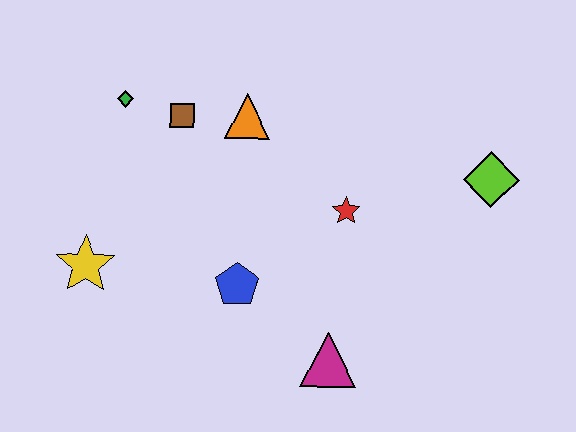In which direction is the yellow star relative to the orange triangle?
The yellow star is to the left of the orange triangle.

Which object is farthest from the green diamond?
The lime diamond is farthest from the green diamond.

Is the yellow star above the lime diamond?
No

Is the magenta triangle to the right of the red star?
No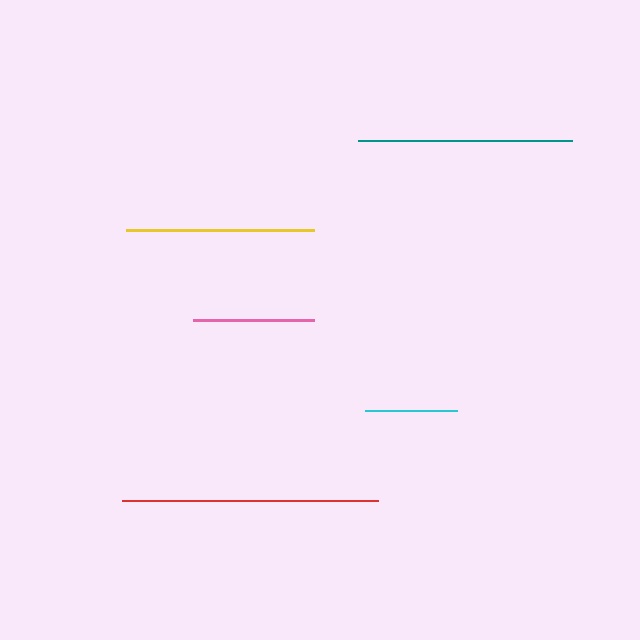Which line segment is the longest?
The red line is the longest at approximately 256 pixels.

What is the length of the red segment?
The red segment is approximately 256 pixels long.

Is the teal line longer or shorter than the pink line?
The teal line is longer than the pink line.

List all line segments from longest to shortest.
From longest to shortest: red, teal, yellow, pink, cyan.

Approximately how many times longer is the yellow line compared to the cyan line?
The yellow line is approximately 2.0 times the length of the cyan line.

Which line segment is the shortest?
The cyan line is the shortest at approximately 92 pixels.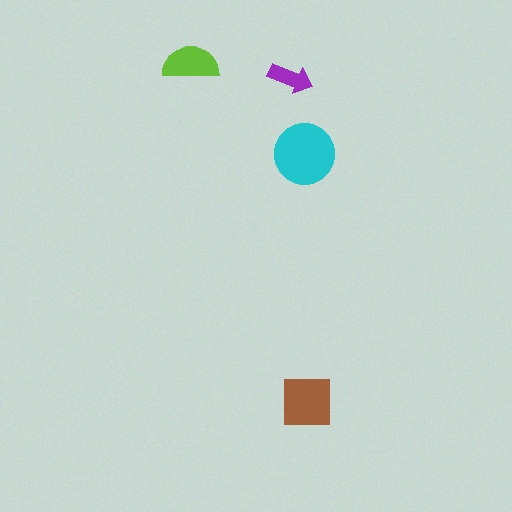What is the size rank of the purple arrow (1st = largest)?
4th.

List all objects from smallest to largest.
The purple arrow, the lime semicircle, the brown square, the cyan circle.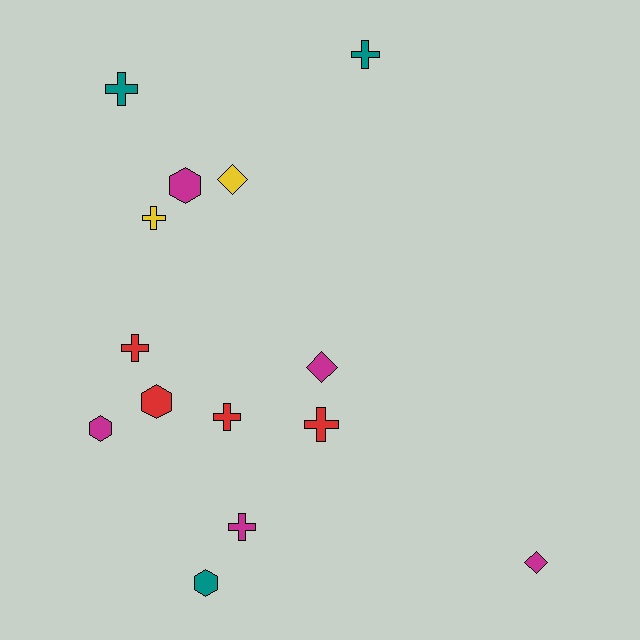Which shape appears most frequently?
Cross, with 7 objects.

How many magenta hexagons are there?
There are 2 magenta hexagons.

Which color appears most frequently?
Magenta, with 5 objects.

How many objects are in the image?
There are 14 objects.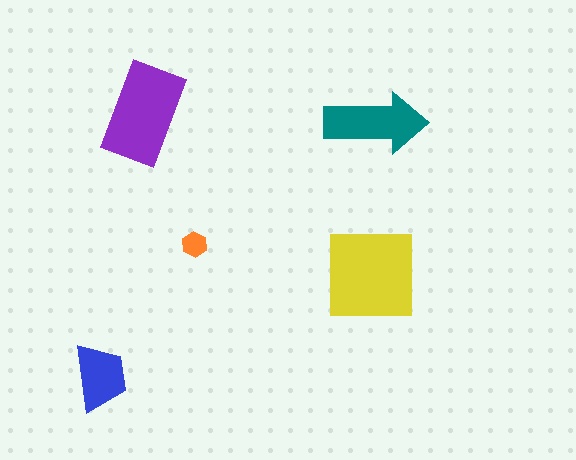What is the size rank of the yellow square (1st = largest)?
1st.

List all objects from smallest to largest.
The orange hexagon, the blue trapezoid, the teal arrow, the purple rectangle, the yellow square.